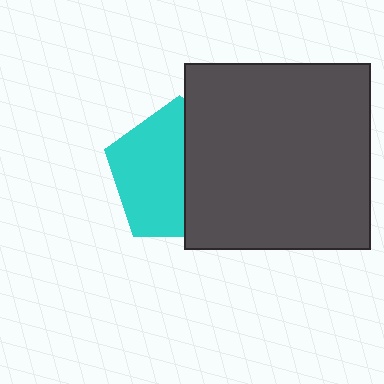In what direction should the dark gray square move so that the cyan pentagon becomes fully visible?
The dark gray square should move right. That is the shortest direction to clear the overlap and leave the cyan pentagon fully visible.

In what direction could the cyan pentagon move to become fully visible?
The cyan pentagon could move left. That would shift it out from behind the dark gray square entirely.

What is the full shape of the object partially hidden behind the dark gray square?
The partially hidden object is a cyan pentagon.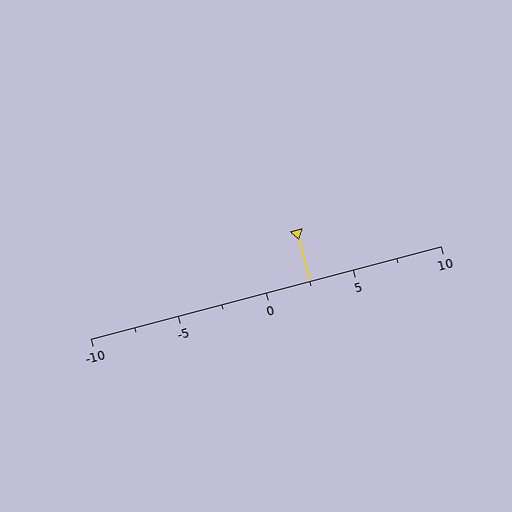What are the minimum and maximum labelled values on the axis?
The axis runs from -10 to 10.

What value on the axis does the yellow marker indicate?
The marker indicates approximately 2.5.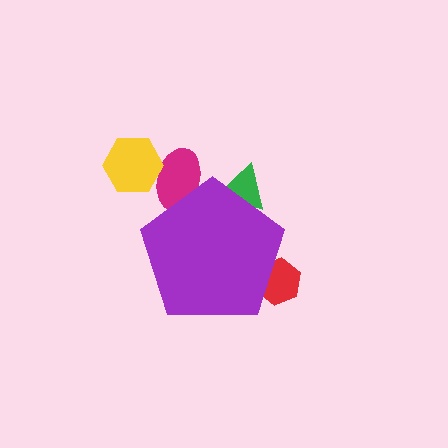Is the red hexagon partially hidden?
Yes, the red hexagon is partially hidden behind the purple pentagon.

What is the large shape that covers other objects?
A purple pentagon.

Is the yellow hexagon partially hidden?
No, the yellow hexagon is fully visible.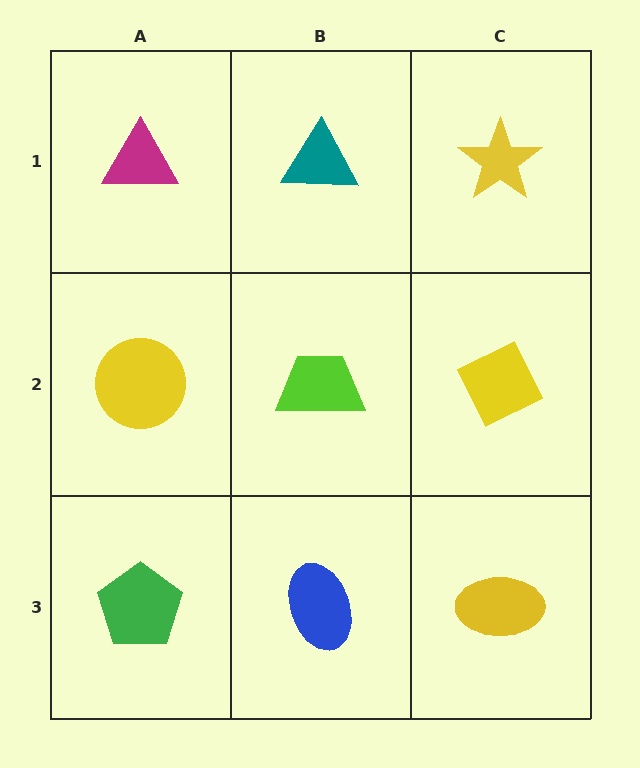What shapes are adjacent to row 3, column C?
A yellow diamond (row 2, column C), a blue ellipse (row 3, column B).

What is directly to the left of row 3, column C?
A blue ellipse.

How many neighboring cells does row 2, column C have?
3.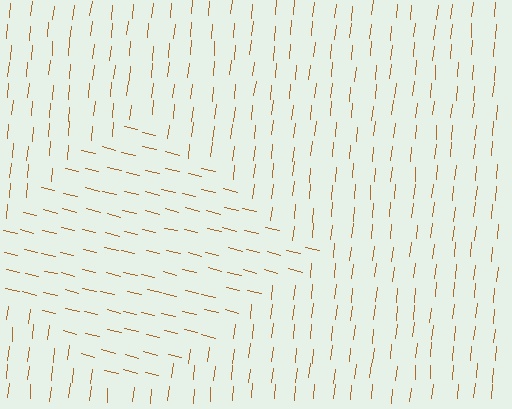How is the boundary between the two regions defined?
The boundary is defined purely by a change in line orientation (approximately 82 degrees difference). All lines are the same color and thickness.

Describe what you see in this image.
The image is filled with small brown line segments. A diamond region in the image has lines oriented differently from the surrounding lines, creating a visible texture boundary.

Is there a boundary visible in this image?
Yes, there is a texture boundary formed by a change in line orientation.